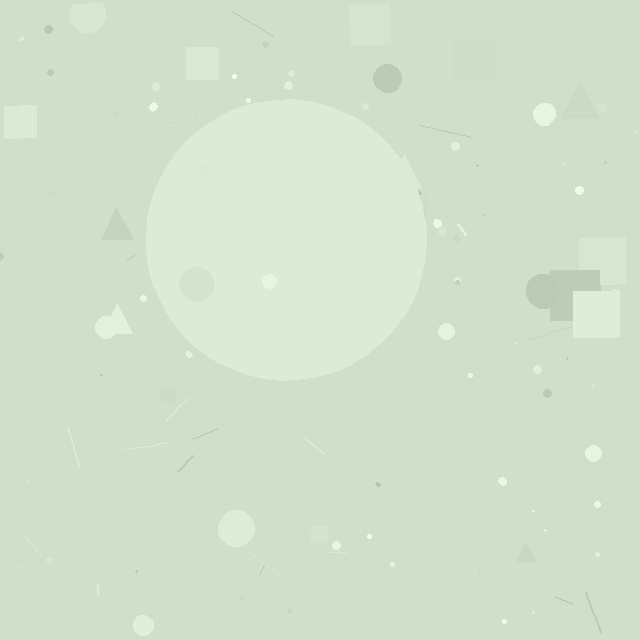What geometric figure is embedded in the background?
A circle is embedded in the background.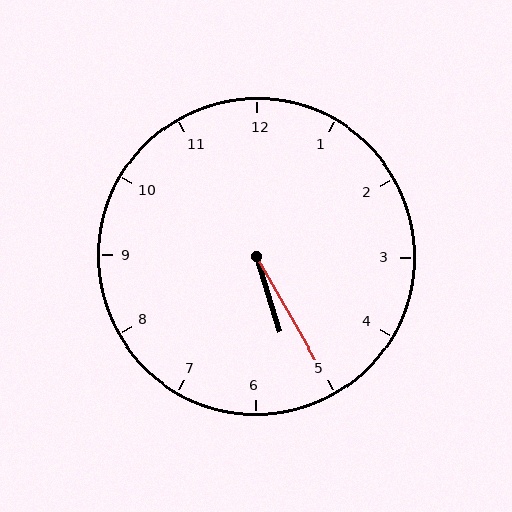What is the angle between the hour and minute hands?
Approximately 12 degrees.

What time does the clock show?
5:25.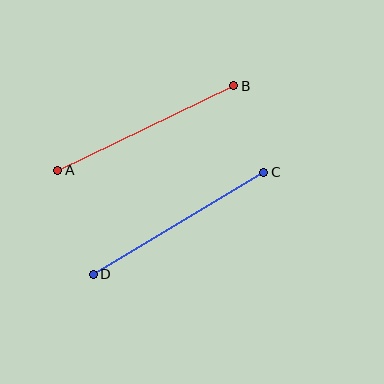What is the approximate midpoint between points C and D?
The midpoint is at approximately (178, 223) pixels.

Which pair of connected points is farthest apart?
Points C and D are farthest apart.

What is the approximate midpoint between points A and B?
The midpoint is at approximately (146, 128) pixels.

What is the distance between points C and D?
The distance is approximately 199 pixels.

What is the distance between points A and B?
The distance is approximately 195 pixels.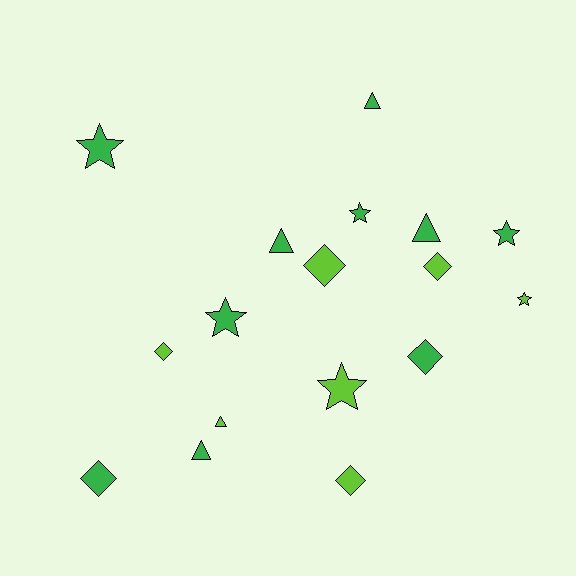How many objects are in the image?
There are 17 objects.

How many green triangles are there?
There are 4 green triangles.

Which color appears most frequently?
Green, with 10 objects.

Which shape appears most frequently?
Diamond, with 6 objects.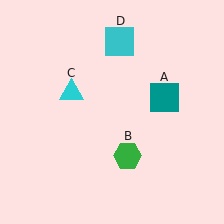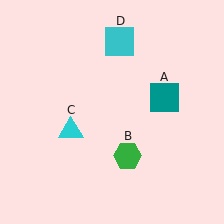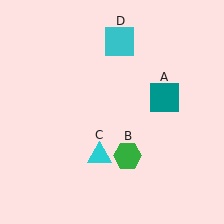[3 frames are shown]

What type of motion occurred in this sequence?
The cyan triangle (object C) rotated counterclockwise around the center of the scene.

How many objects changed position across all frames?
1 object changed position: cyan triangle (object C).